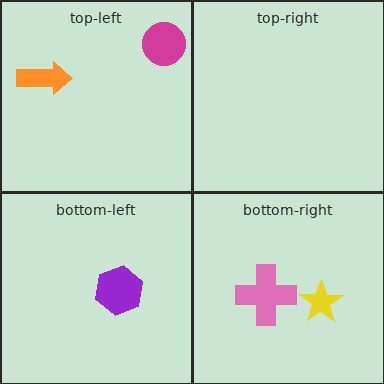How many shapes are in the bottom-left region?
1.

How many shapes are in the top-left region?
2.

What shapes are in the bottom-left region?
The purple hexagon.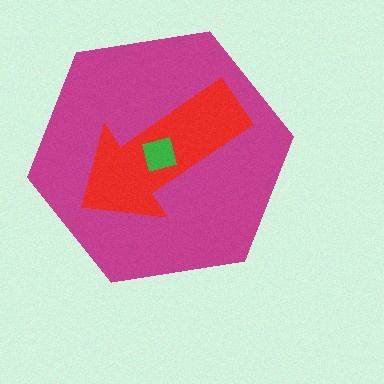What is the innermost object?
The green diamond.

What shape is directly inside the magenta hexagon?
The red arrow.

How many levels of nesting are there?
3.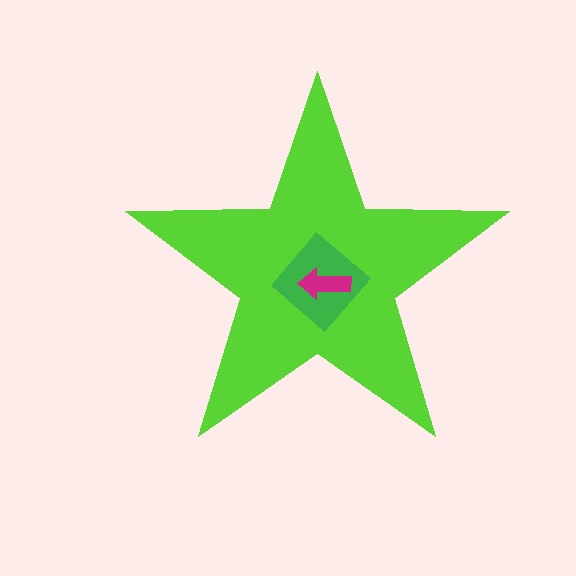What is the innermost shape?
The magenta arrow.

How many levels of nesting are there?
3.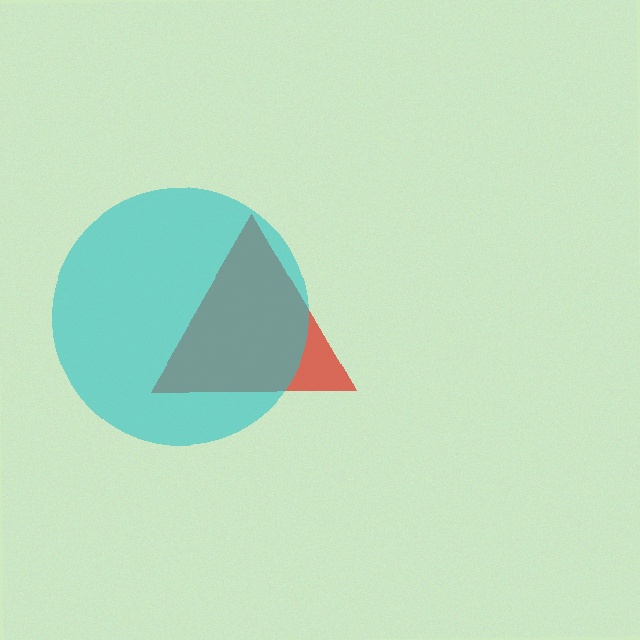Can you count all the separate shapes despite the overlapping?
Yes, there are 2 separate shapes.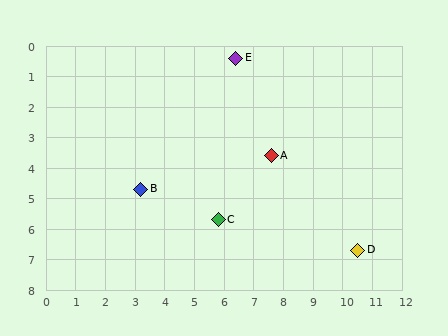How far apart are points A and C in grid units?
Points A and C are about 2.8 grid units apart.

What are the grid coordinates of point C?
Point C is at approximately (5.8, 5.7).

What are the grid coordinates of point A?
Point A is at approximately (7.6, 3.6).